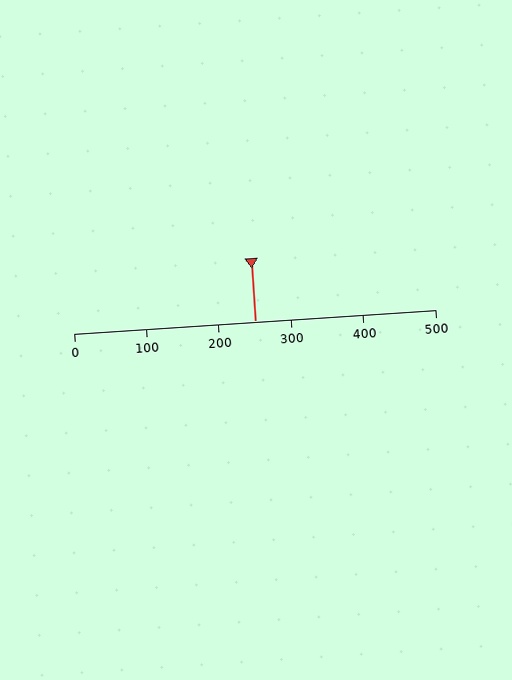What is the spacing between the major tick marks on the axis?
The major ticks are spaced 100 apart.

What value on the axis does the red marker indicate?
The marker indicates approximately 250.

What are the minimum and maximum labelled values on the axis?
The axis runs from 0 to 500.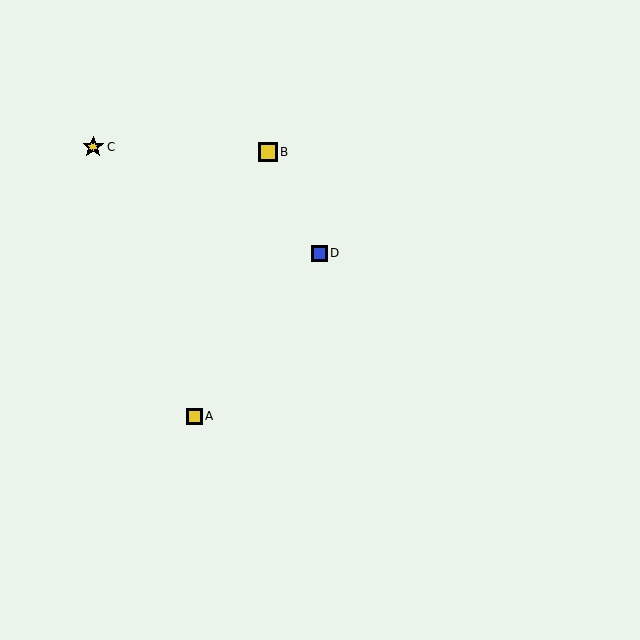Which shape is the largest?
The yellow star (labeled C) is the largest.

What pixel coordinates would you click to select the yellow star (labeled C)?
Click at (93, 147) to select the yellow star C.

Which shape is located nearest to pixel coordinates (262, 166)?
The yellow square (labeled B) at (268, 152) is nearest to that location.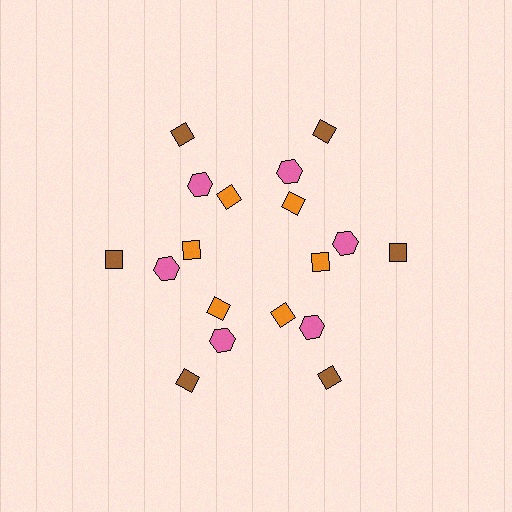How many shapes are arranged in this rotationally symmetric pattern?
There are 18 shapes, arranged in 6 groups of 3.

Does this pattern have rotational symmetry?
Yes, this pattern has 6-fold rotational symmetry. It looks the same after rotating 60 degrees around the center.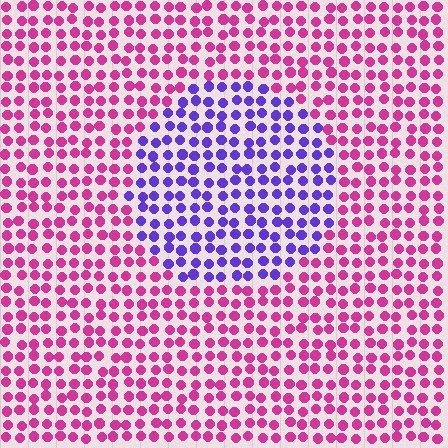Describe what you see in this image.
The image is filled with small magenta elements in a uniform arrangement. A circle-shaped region is visible where the elements are tinted to a slightly different hue, forming a subtle color boundary.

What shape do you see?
I see a circle.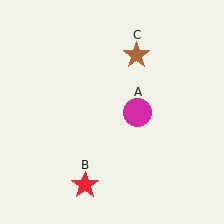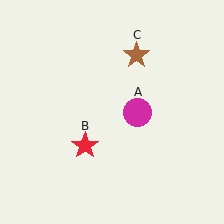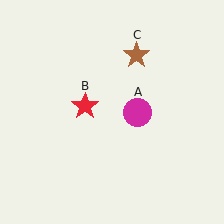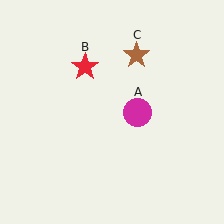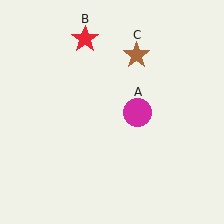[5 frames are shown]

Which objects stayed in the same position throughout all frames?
Magenta circle (object A) and brown star (object C) remained stationary.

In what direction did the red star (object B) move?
The red star (object B) moved up.